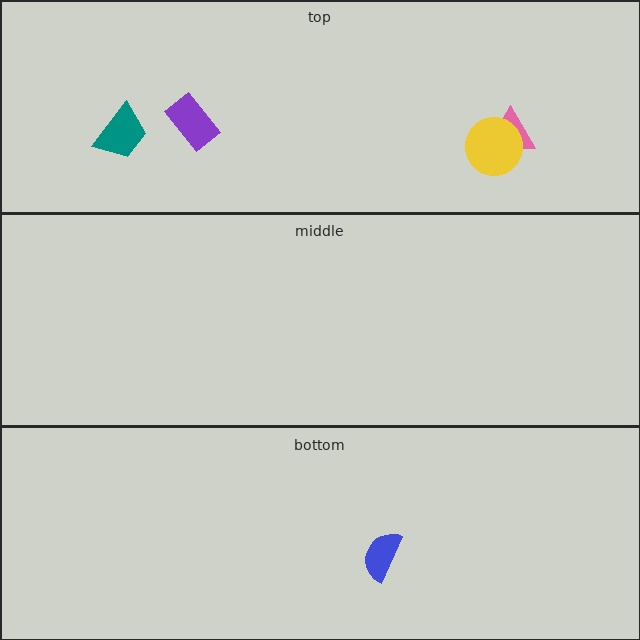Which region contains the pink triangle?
The top region.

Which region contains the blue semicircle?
The bottom region.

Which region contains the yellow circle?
The top region.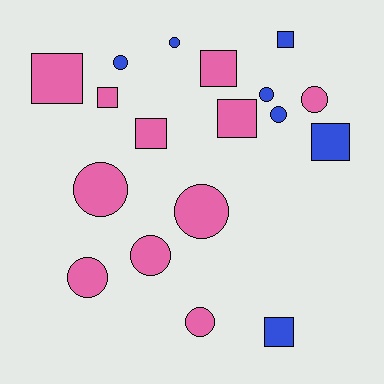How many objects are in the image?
There are 18 objects.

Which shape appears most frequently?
Circle, with 10 objects.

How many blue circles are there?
There are 4 blue circles.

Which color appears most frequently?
Pink, with 11 objects.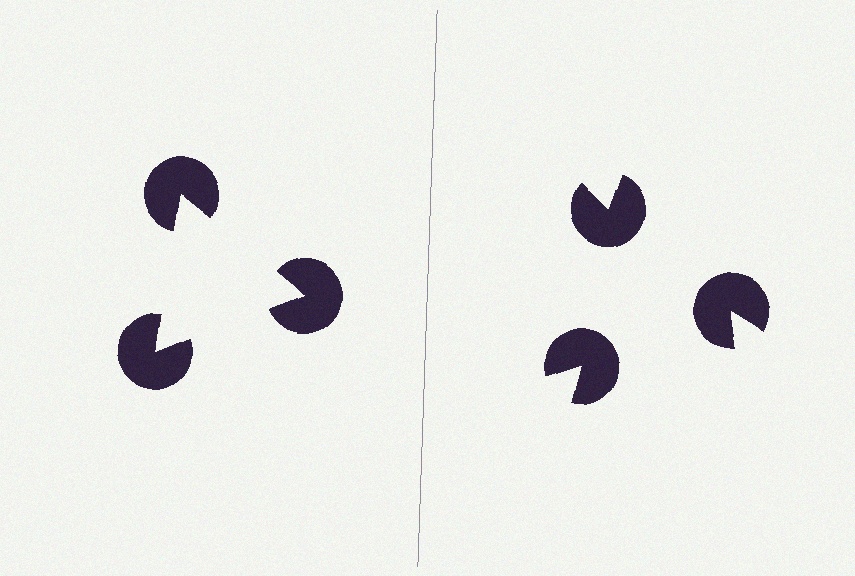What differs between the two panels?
The pac-man discs are positioned identically on both sides; only the wedge orientations differ. On the left they align to a triangle; on the right they are misaligned.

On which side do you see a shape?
An illusory triangle appears on the left side. On the right side the wedge cuts are rotated, so no coherent shape forms.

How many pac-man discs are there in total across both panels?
6 — 3 on each side.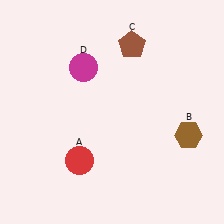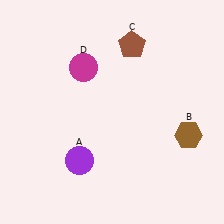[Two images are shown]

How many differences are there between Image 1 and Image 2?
There is 1 difference between the two images.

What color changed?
The circle (A) changed from red in Image 1 to purple in Image 2.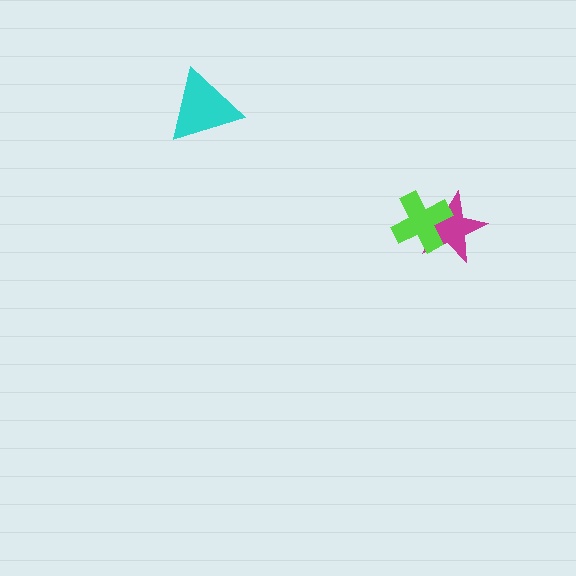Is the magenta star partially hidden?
Yes, it is partially covered by another shape.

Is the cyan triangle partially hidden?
No, no other shape covers it.